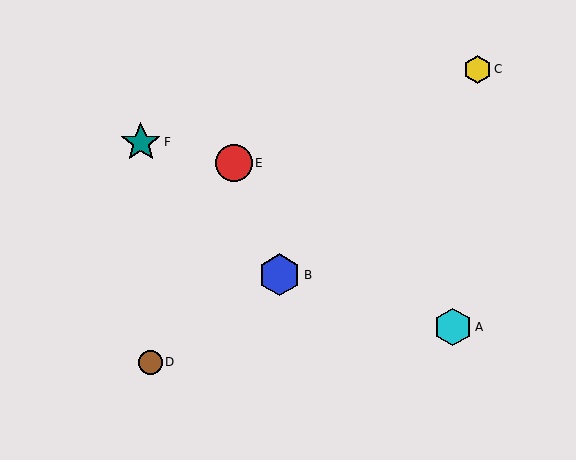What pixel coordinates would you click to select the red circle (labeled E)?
Click at (234, 163) to select the red circle E.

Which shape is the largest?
The blue hexagon (labeled B) is the largest.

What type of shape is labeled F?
Shape F is a teal star.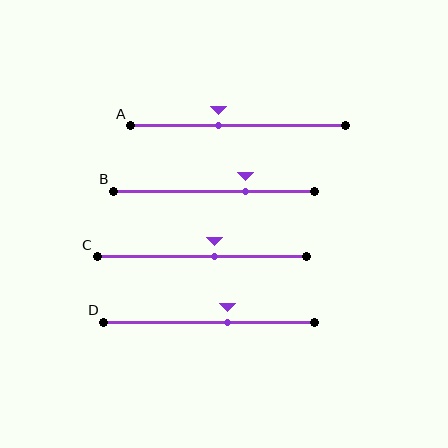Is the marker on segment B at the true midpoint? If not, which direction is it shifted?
No, the marker on segment B is shifted to the right by about 15% of the segment length.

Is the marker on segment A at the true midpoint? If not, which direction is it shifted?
No, the marker on segment A is shifted to the left by about 9% of the segment length.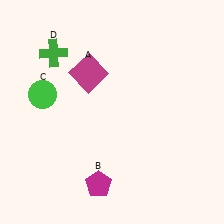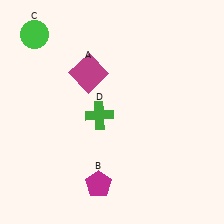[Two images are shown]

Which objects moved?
The objects that moved are: the green circle (C), the green cross (D).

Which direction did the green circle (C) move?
The green circle (C) moved up.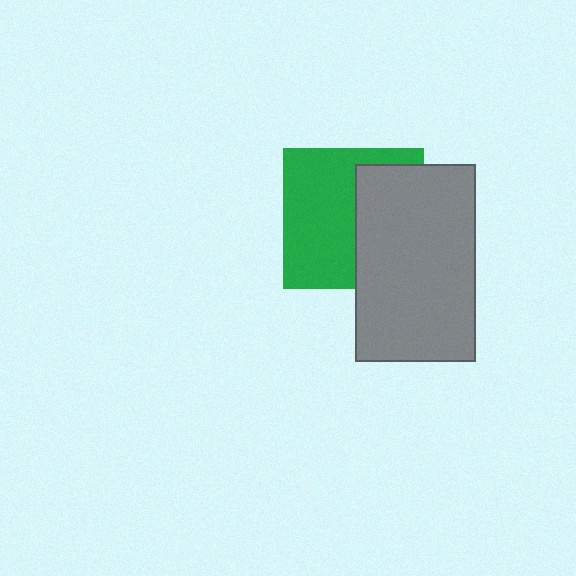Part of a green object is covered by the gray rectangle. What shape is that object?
It is a square.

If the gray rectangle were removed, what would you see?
You would see the complete green square.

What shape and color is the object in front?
The object in front is a gray rectangle.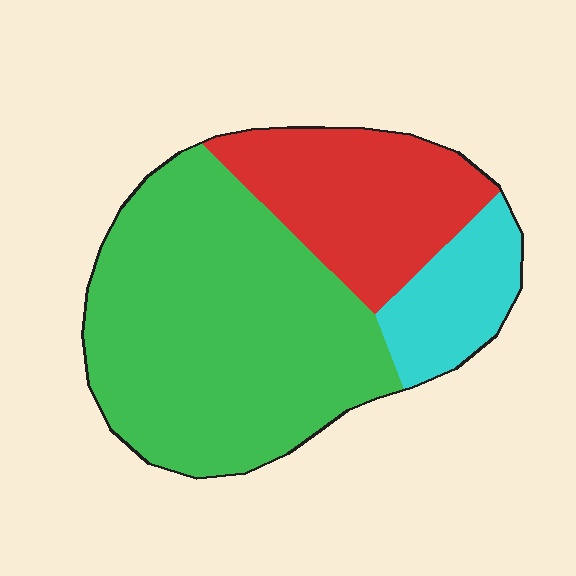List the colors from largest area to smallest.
From largest to smallest: green, red, cyan.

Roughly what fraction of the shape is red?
Red covers 26% of the shape.